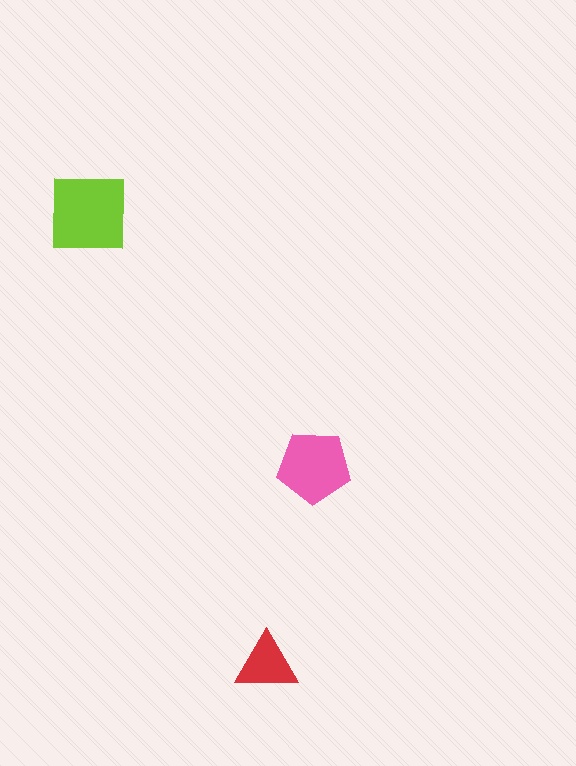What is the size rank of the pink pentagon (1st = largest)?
2nd.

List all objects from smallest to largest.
The red triangle, the pink pentagon, the lime square.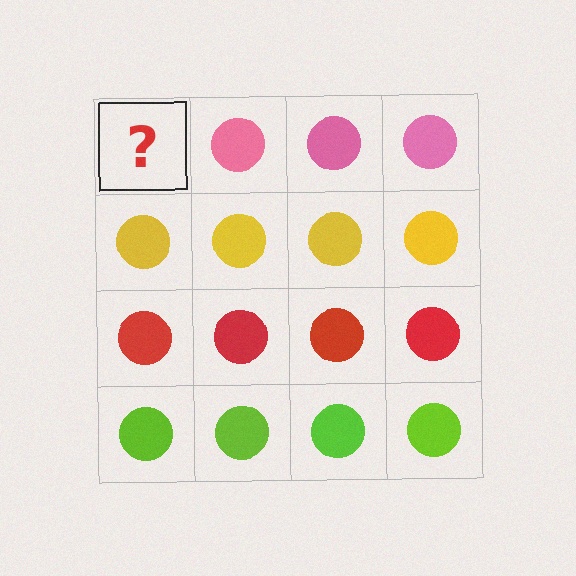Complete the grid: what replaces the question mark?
The question mark should be replaced with a pink circle.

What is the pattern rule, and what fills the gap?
The rule is that each row has a consistent color. The gap should be filled with a pink circle.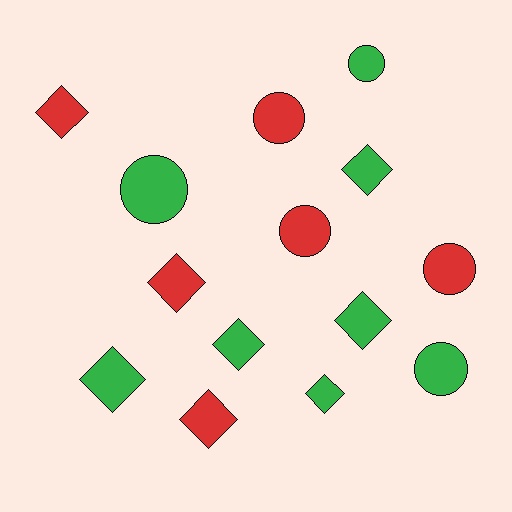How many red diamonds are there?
There are 3 red diamonds.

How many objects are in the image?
There are 14 objects.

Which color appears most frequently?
Green, with 8 objects.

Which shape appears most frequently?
Diamond, with 8 objects.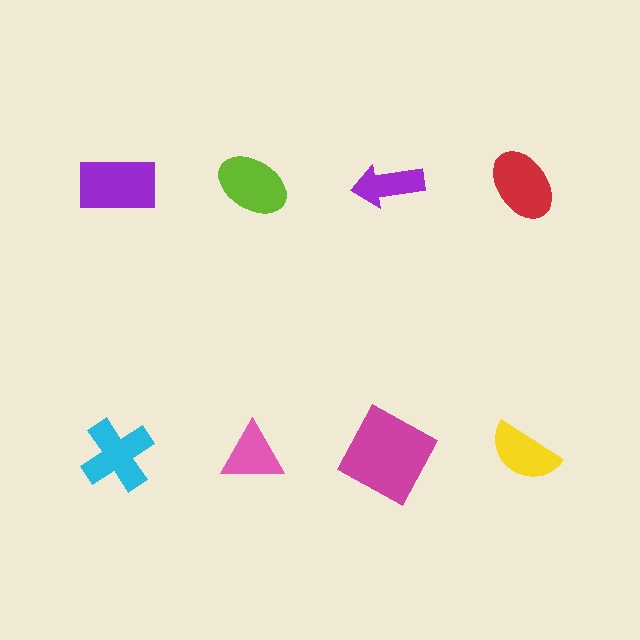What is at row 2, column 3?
A magenta square.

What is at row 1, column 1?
A purple rectangle.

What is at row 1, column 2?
A lime ellipse.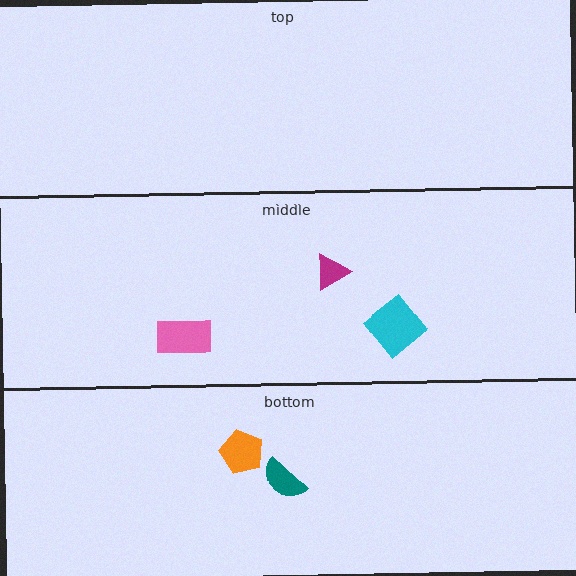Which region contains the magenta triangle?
The middle region.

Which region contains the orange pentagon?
The bottom region.